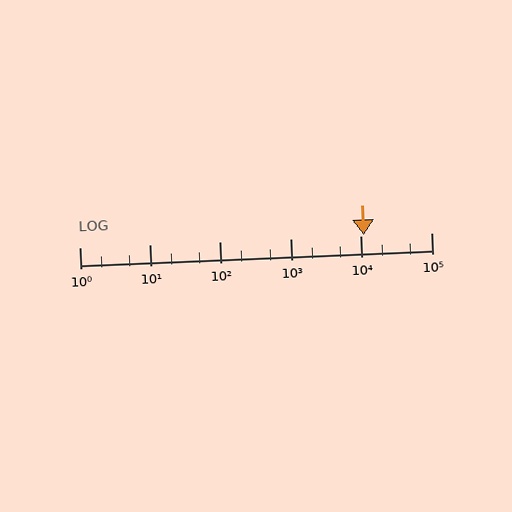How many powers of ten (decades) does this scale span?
The scale spans 5 decades, from 1 to 100000.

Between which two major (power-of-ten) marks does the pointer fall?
The pointer is between 10000 and 100000.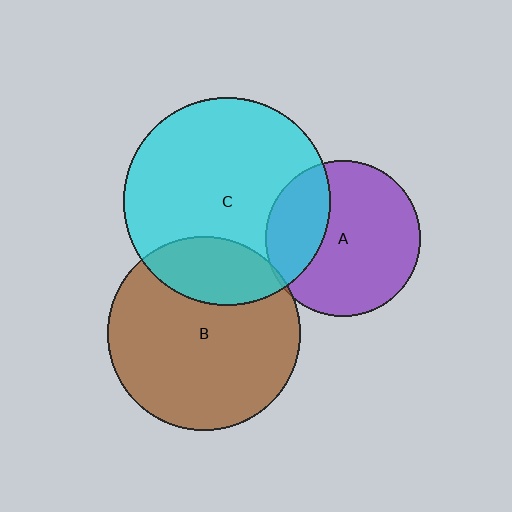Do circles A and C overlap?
Yes.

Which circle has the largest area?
Circle C (cyan).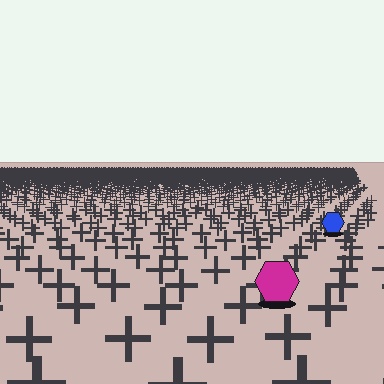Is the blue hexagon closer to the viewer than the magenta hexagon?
No. The magenta hexagon is closer — you can tell from the texture gradient: the ground texture is coarser near it.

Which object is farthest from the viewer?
The blue hexagon is farthest from the viewer. It appears smaller and the ground texture around it is denser.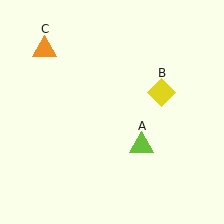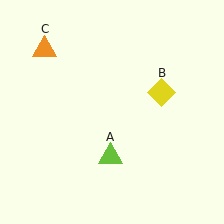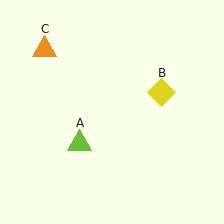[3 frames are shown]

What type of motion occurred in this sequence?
The lime triangle (object A) rotated clockwise around the center of the scene.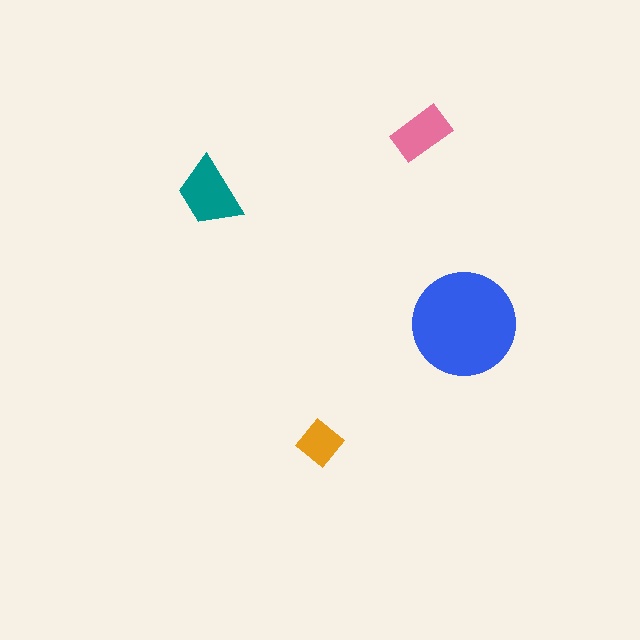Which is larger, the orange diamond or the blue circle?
The blue circle.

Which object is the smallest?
The orange diamond.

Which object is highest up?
The pink rectangle is topmost.